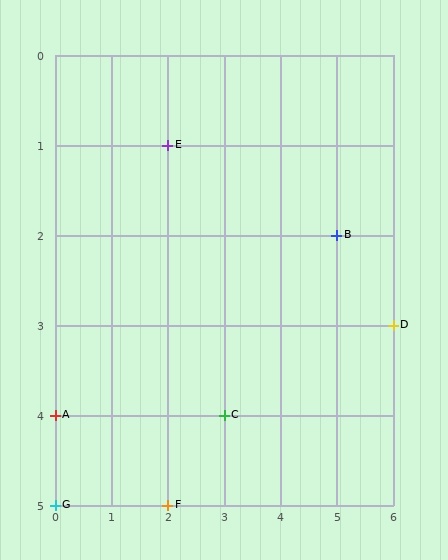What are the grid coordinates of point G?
Point G is at grid coordinates (0, 5).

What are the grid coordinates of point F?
Point F is at grid coordinates (2, 5).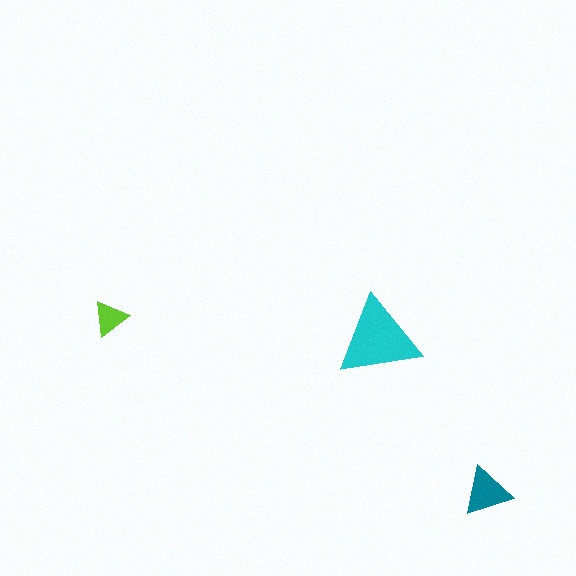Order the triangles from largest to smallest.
the cyan one, the teal one, the lime one.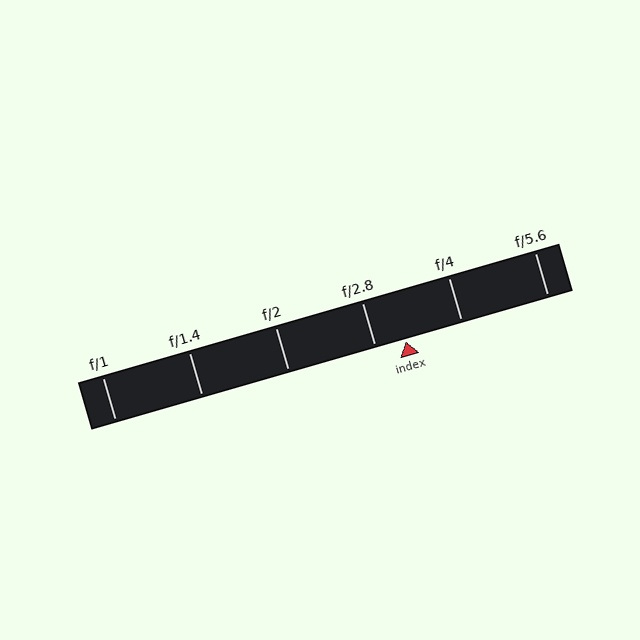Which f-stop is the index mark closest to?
The index mark is closest to f/2.8.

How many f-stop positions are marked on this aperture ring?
There are 6 f-stop positions marked.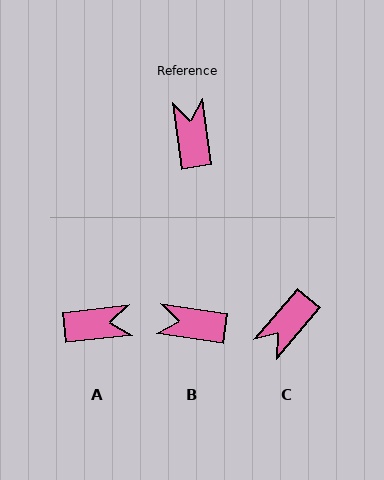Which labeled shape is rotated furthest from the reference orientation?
C, about 131 degrees away.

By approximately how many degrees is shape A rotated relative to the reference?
Approximately 92 degrees clockwise.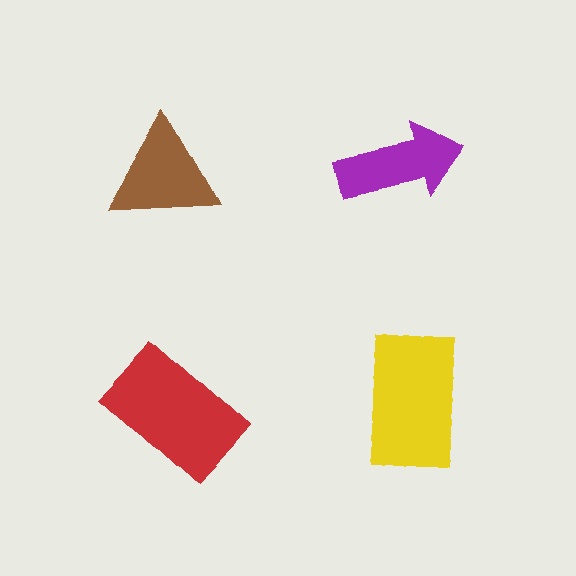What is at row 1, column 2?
A purple arrow.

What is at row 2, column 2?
A yellow rectangle.